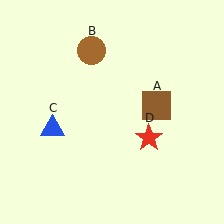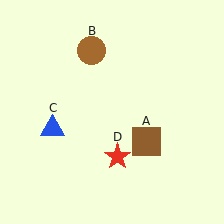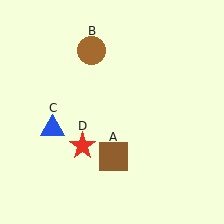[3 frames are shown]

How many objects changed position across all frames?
2 objects changed position: brown square (object A), red star (object D).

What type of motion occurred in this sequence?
The brown square (object A), red star (object D) rotated clockwise around the center of the scene.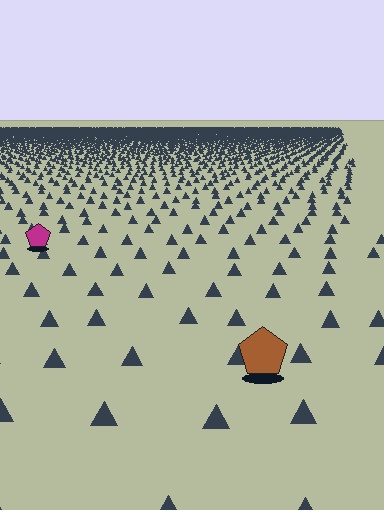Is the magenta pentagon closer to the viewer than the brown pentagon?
No. The brown pentagon is closer — you can tell from the texture gradient: the ground texture is coarser near it.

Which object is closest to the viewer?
The brown pentagon is closest. The texture marks near it are larger and more spread out.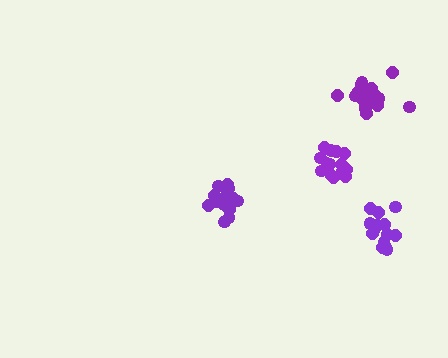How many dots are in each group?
Group 1: 14 dots, Group 2: 14 dots, Group 3: 15 dots, Group 4: 20 dots (63 total).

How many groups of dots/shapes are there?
There are 4 groups.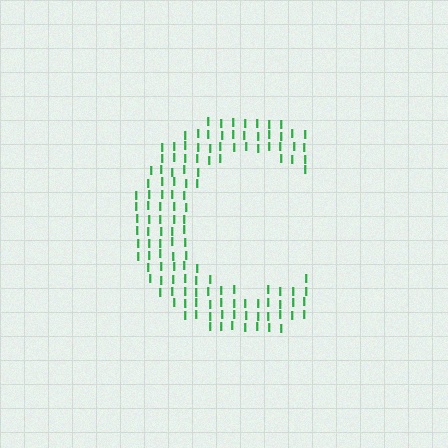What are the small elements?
The small elements are letter I's.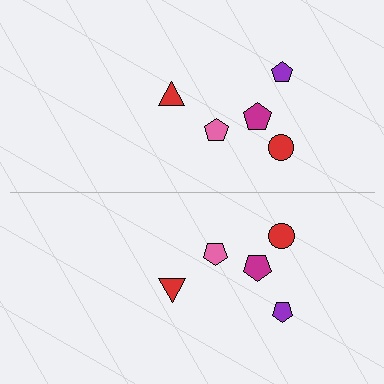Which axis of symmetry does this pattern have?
The pattern has a horizontal axis of symmetry running through the center of the image.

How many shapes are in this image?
There are 10 shapes in this image.